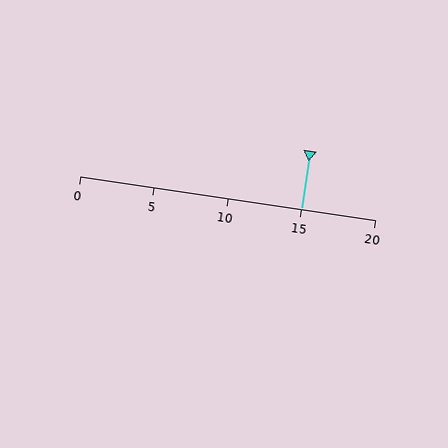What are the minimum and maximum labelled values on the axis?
The axis runs from 0 to 20.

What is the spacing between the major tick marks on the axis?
The major ticks are spaced 5 apart.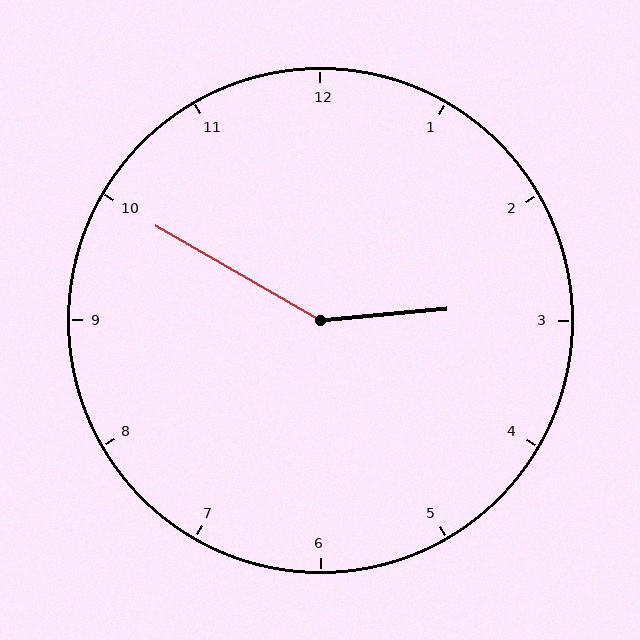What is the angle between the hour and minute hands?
Approximately 145 degrees.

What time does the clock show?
2:50.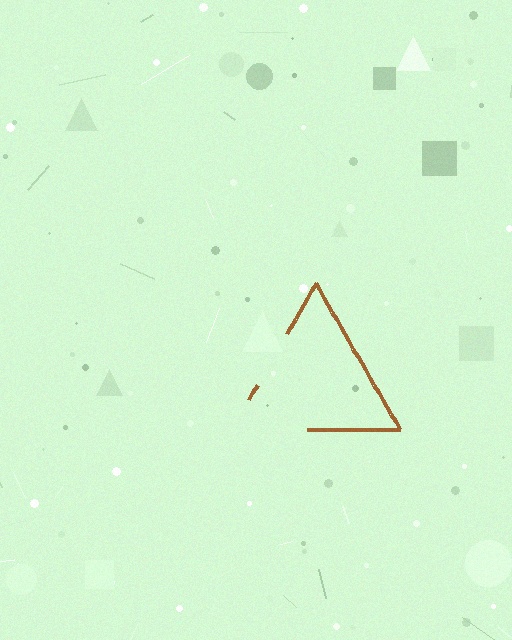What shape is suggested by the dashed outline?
The dashed outline suggests a triangle.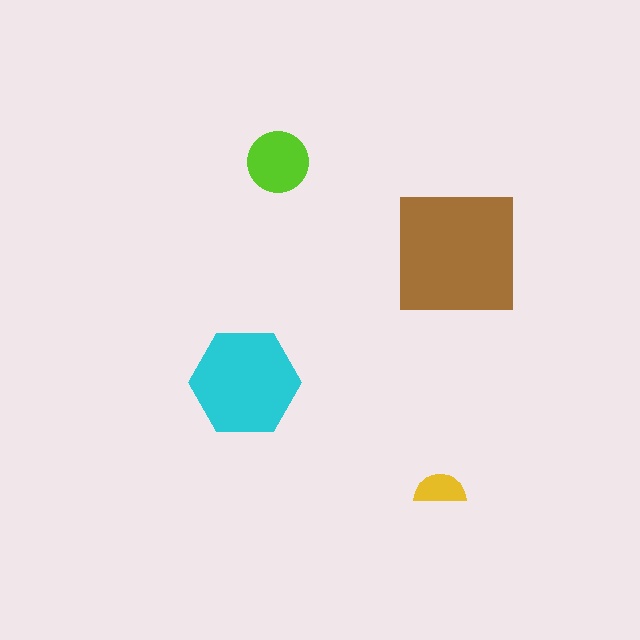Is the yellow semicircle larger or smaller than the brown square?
Smaller.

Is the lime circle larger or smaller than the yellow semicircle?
Larger.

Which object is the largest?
The brown square.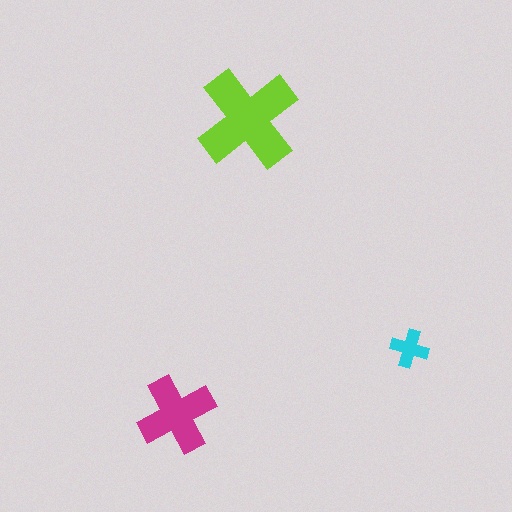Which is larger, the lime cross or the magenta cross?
The lime one.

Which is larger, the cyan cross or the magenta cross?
The magenta one.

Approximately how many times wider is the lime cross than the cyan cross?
About 2.5 times wider.